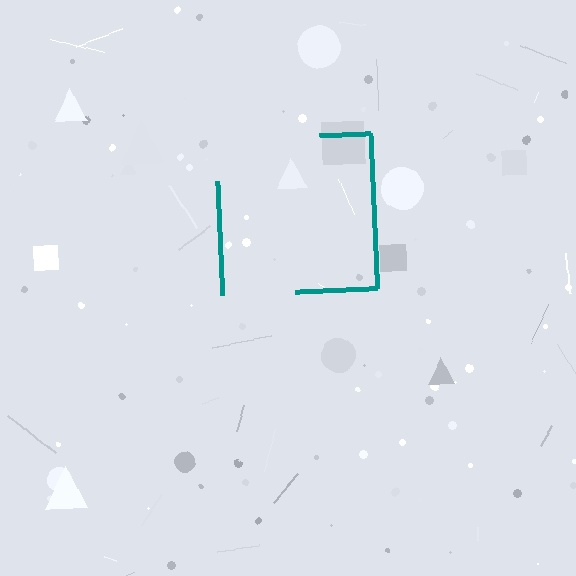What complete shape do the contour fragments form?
The contour fragments form a square.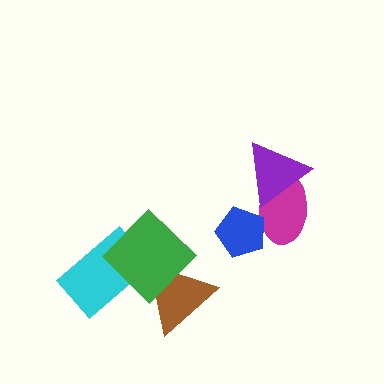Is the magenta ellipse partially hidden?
Yes, it is partially covered by another shape.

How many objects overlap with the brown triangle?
1 object overlaps with the brown triangle.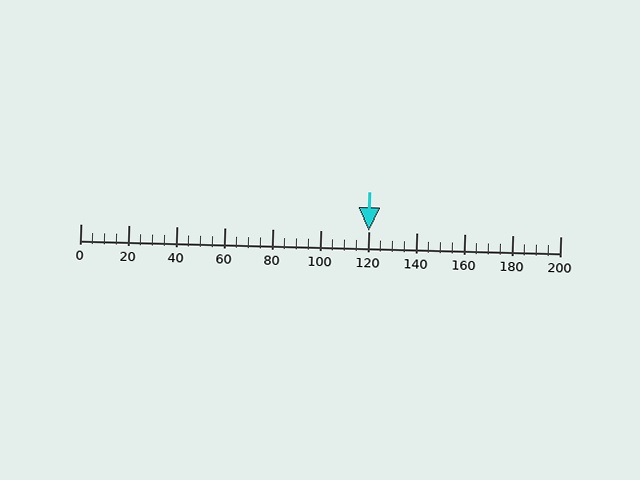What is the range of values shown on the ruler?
The ruler shows values from 0 to 200.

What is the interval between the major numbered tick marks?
The major tick marks are spaced 20 units apart.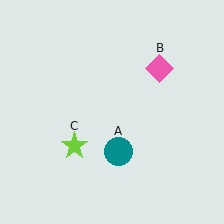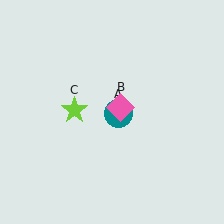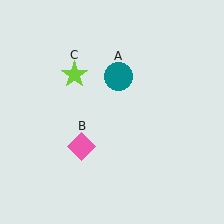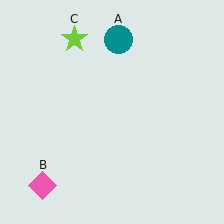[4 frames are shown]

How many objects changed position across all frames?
3 objects changed position: teal circle (object A), pink diamond (object B), lime star (object C).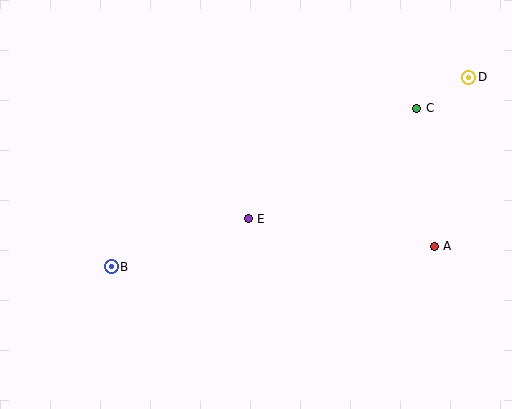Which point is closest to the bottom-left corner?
Point B is closest to the bottom-left corner.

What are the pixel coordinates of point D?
Point D is at (469, 77).